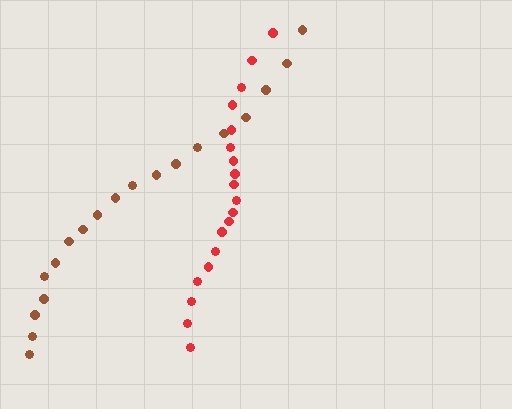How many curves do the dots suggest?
There are 2 distinct paths.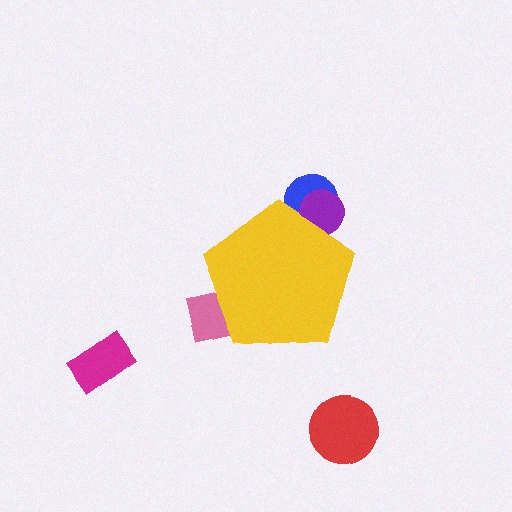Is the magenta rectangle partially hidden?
No, the magenta rectangle is fully visible.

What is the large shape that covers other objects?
A yellow pentagon.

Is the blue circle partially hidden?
Yes, the blue circle is partially hidden behind the yellow pentagon.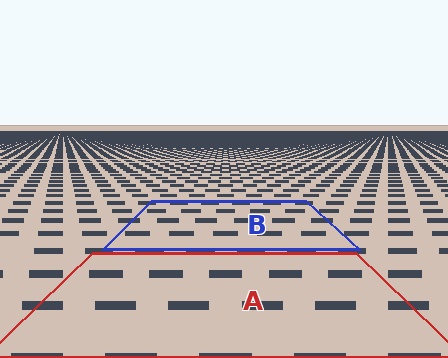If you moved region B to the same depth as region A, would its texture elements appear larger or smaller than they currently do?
They would appear larger. At a closer depth, the same texture elements are projected at a bigger on-screen size.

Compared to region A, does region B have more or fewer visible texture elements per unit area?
Region B has more texture elements per unit area — they are packed more densely because it is farther away.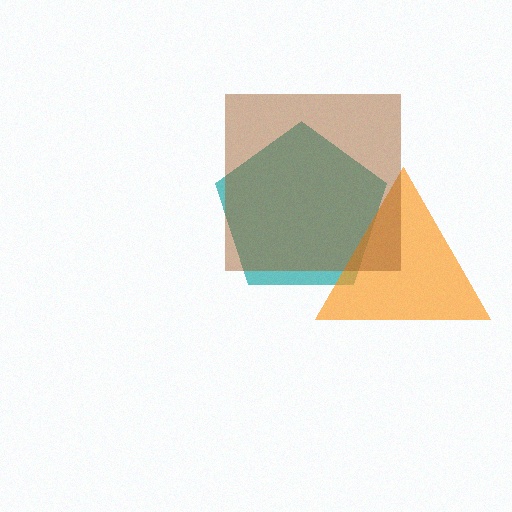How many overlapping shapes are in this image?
There are 3 overlapping shapes in the image.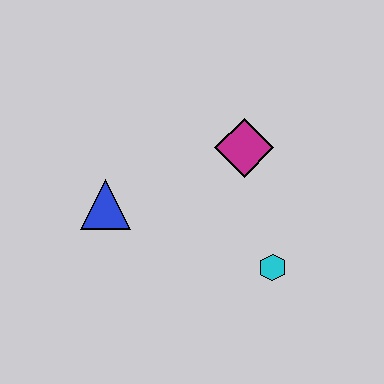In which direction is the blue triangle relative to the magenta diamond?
The blue triangle is to the left of the magenta diamond.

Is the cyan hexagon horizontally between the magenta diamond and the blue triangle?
No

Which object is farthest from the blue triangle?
The cyan hexagon is farthest from the blue triangle.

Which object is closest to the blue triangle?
The magenta diamond is closest to the blue triangle.